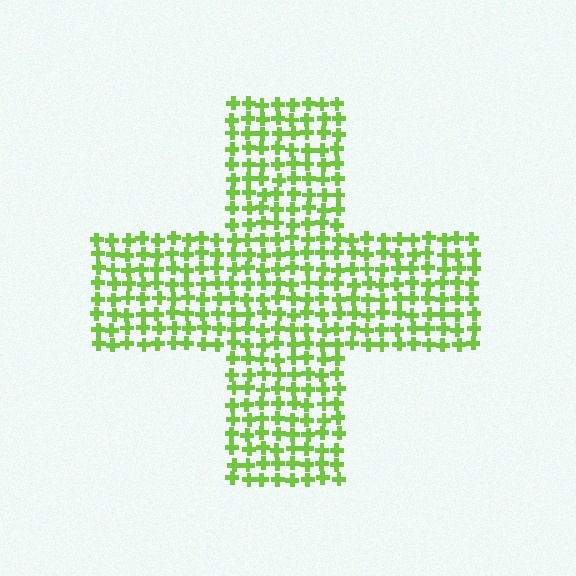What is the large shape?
The large shape is a cross.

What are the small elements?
The small elements are crosses.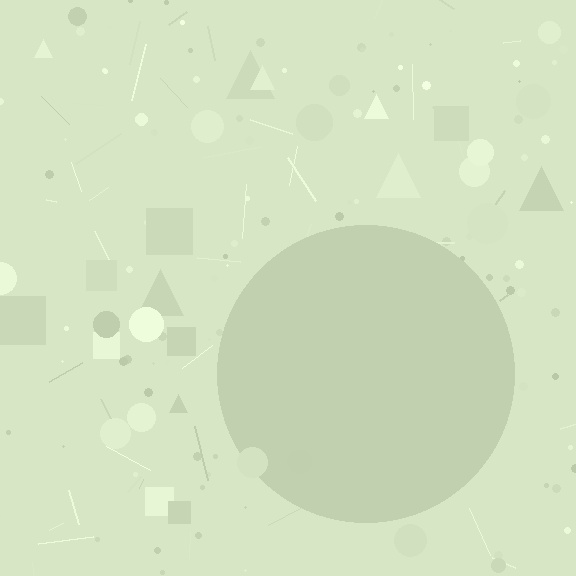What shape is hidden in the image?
A circle is hidden in the image.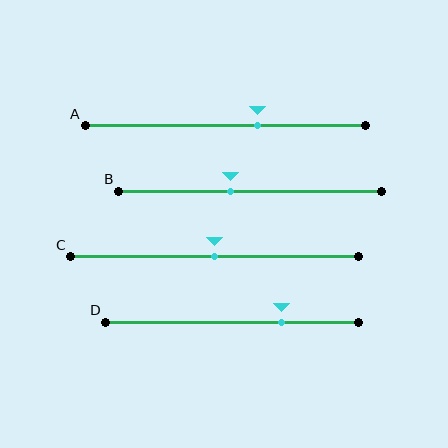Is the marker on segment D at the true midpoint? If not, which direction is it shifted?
No, the marker on segment D is shifted to the right by about 20% of the segment length.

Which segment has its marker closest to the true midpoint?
Segment C has its marker closest to the true midpoint.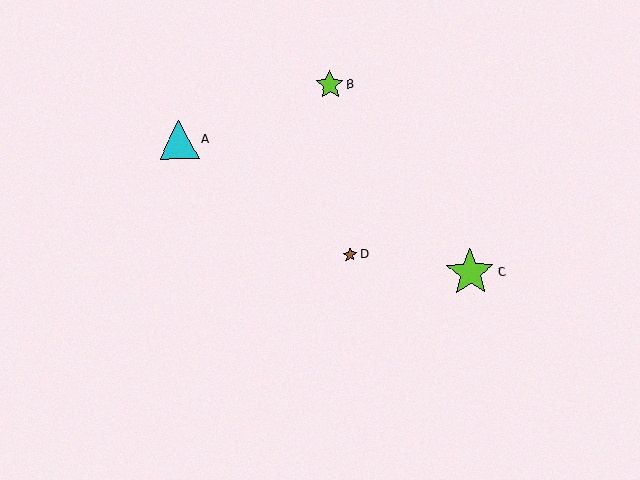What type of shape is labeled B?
Shape B is a lime star.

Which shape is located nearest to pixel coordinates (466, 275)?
The lime star (labeled C) at (470, 273) is nearest to that location.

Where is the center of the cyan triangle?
The center of the cyan triangle is at (179, 140).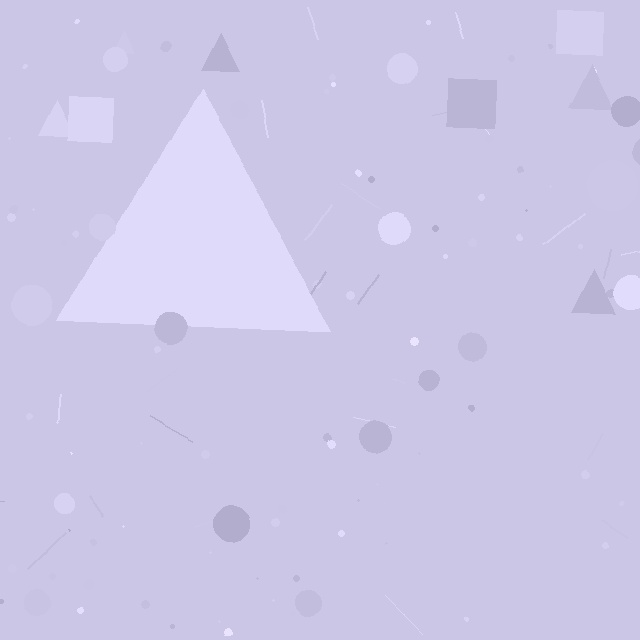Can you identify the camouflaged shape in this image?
The camouflaged shape is a triangle.